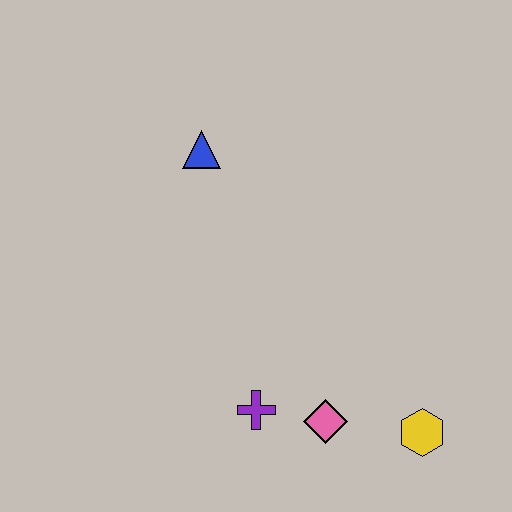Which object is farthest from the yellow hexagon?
The blue triangle is farthest from the yellow hexagon.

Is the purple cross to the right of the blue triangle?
Yes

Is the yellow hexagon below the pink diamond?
Yes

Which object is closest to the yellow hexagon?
The pink diamond is closest to the yellow hexagon.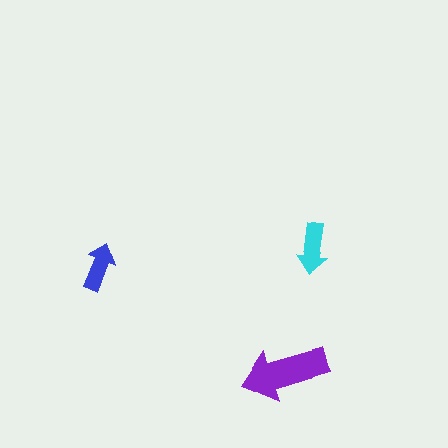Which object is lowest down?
The purple arrow is bottommost.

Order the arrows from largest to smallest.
the purple one, the cyan one, the blue one.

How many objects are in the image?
There are 3 objects in the image.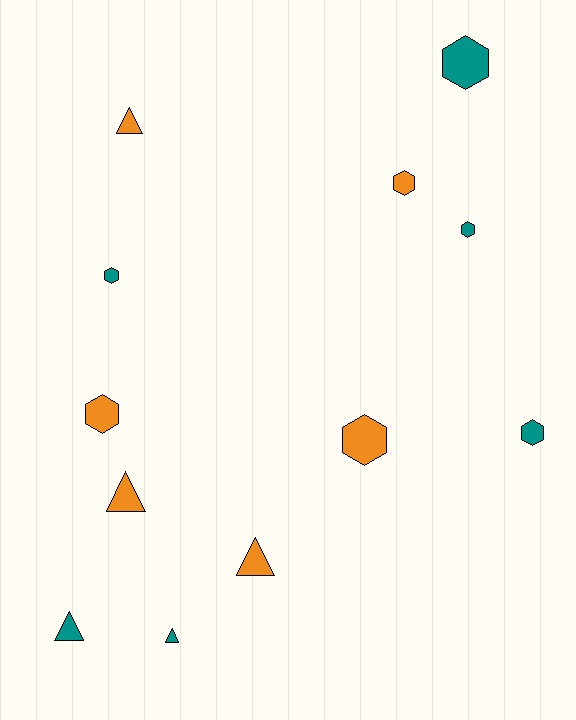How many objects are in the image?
There are 12 objects.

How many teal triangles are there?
There are 2 teal triangles.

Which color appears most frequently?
Orange, with 6 objects.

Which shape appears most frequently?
Hexagon, with 7 objects.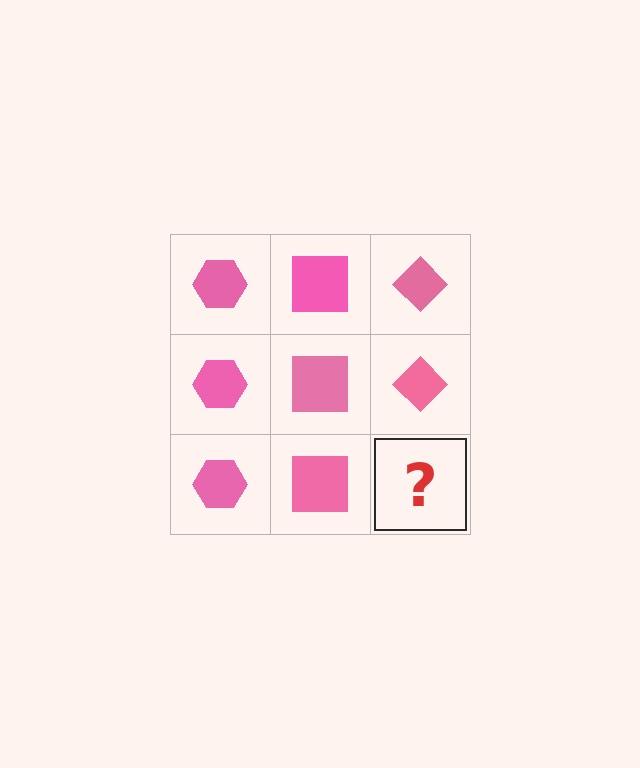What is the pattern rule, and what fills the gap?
The rule is that each column has a consistent shape. The gap should be filled with a pink diamond.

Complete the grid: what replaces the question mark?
The question mark should be replaced with a pink diamond.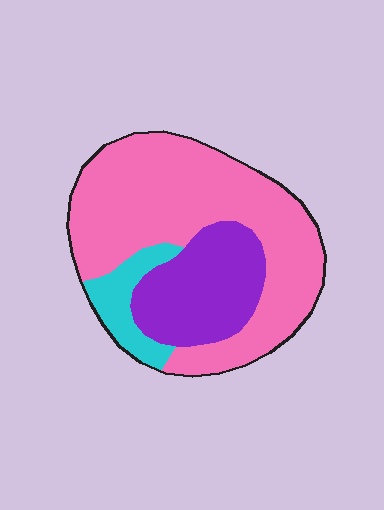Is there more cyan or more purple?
Purple.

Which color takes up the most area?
Pink, at roughly 65%.